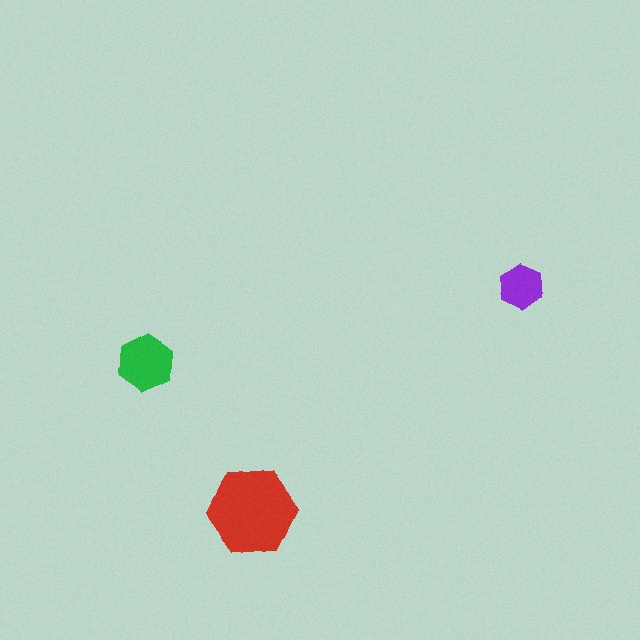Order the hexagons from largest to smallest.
the red one, the green one, the purple one.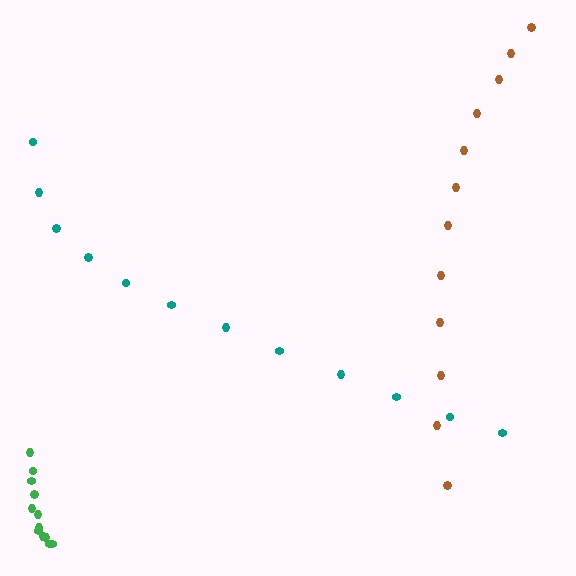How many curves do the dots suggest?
There are 3 distinct paths.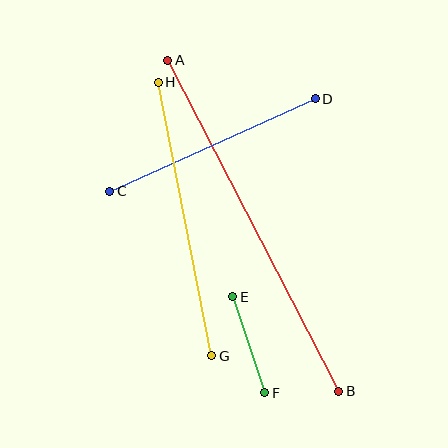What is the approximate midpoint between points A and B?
The midpoint is at approximately (253, 226) pixels.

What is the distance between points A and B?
The distance is approximately 373 pixels.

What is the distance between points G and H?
The distance is approximately 279 pixels.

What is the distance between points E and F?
The distance is approximately 101 pixels.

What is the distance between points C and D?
The distance is approximately 225 pixels.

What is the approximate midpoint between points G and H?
The midpoint is at approximately (185, 219) pixels.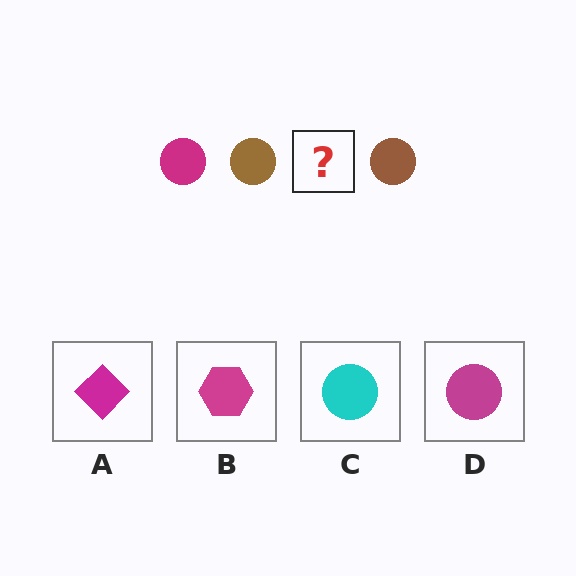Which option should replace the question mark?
Option D.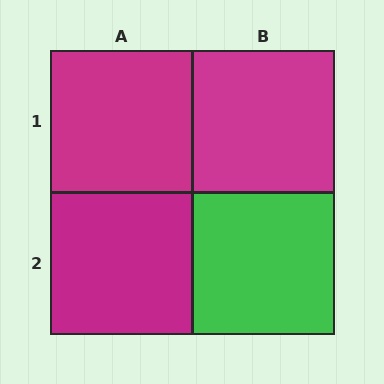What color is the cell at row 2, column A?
Magenta.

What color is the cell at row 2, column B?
Green.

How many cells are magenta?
3 cells are magenta.